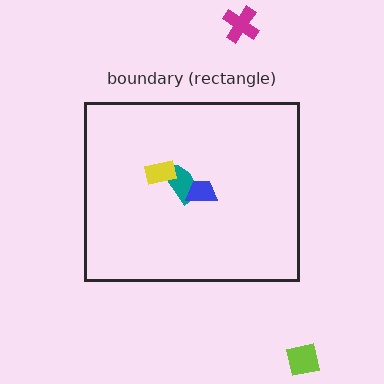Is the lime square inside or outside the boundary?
Outside.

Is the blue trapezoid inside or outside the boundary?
Inside.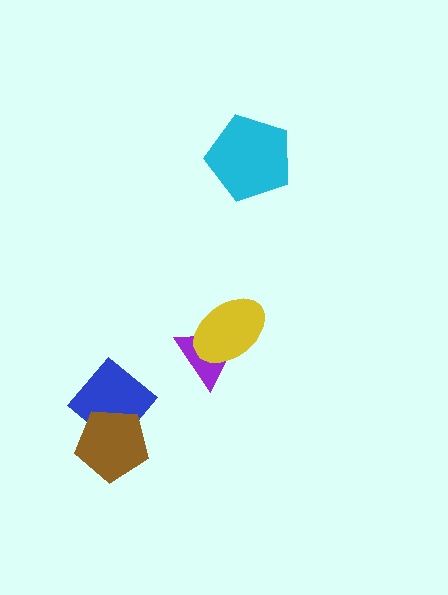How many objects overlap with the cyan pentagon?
0 objects overlap with the cyan pentagon.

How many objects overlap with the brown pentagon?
1 object overlaps with the brown pentagon.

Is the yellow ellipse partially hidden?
No, no other shape covers it.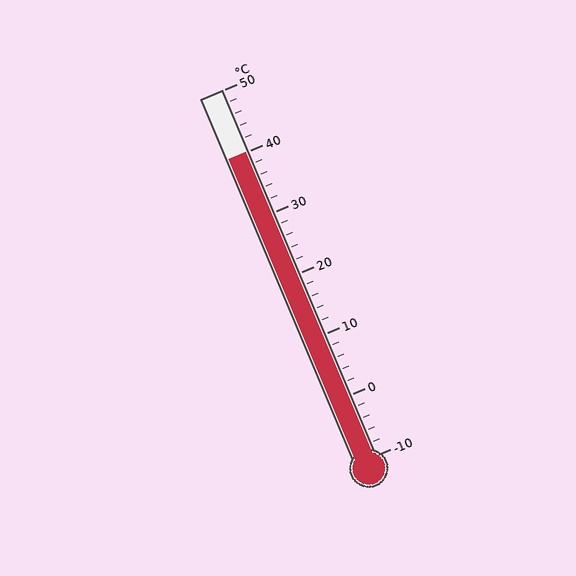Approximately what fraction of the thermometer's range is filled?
The thermometer is filled to approximately 85% of its range.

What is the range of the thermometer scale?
The thermometer scale ranges from -10°C to 50°C.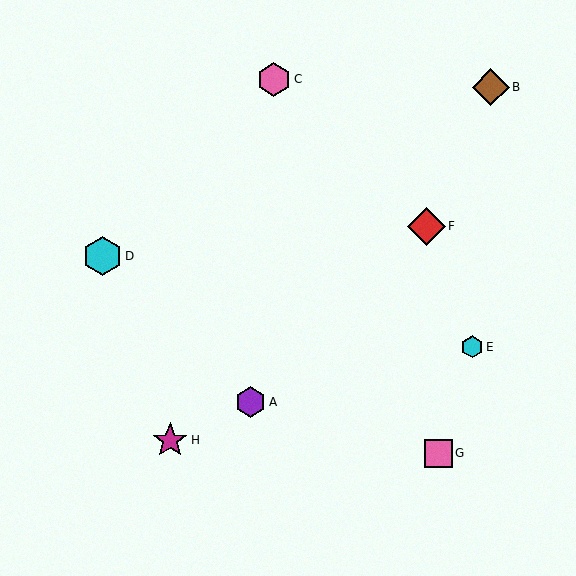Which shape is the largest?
The cyan hexagon (labeled D) is the largest.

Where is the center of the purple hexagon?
The center of the purple hexagon is at (251, 402).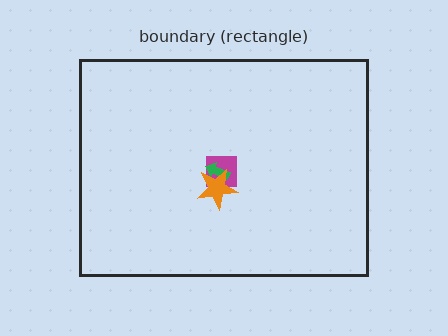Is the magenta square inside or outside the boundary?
Inside.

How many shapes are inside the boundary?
3 inside, 0 outside.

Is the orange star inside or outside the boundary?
Inside.